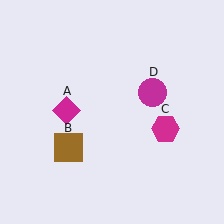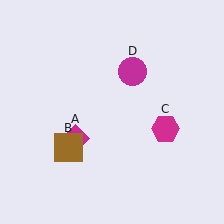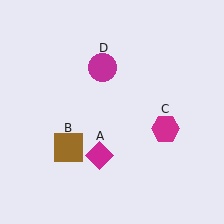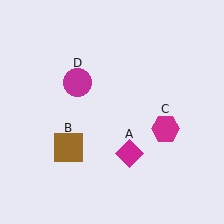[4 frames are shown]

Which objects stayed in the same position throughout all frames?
Brown square (object B) and magenta hexagon (object C) remained stationary.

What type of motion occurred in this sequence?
The magenta diamond (object A), magenta circle (object D) rotated counterclockwise around the center of the scene.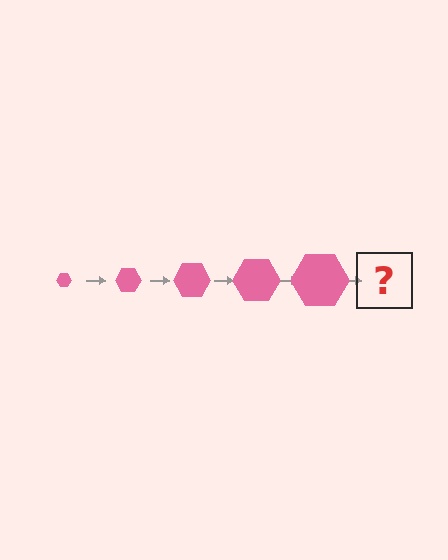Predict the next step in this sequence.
The next step is a pink hexagon, larger than the previous one.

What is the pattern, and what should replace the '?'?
The pattern is that the hexagon gets progressively larger each step. The '?' should be a pink hexagon, larger than the previous one.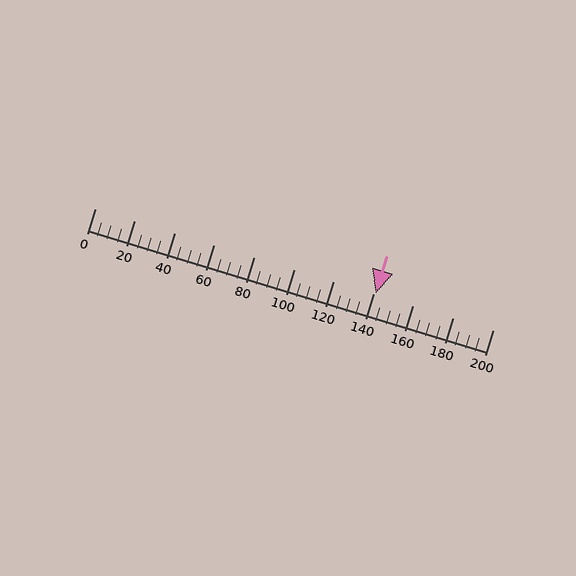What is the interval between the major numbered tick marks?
The major tick marks are spaced 20 units apart.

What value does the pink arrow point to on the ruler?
The pink arrow points to approximately 141.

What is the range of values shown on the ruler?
The ruler shows values from 0 to 200.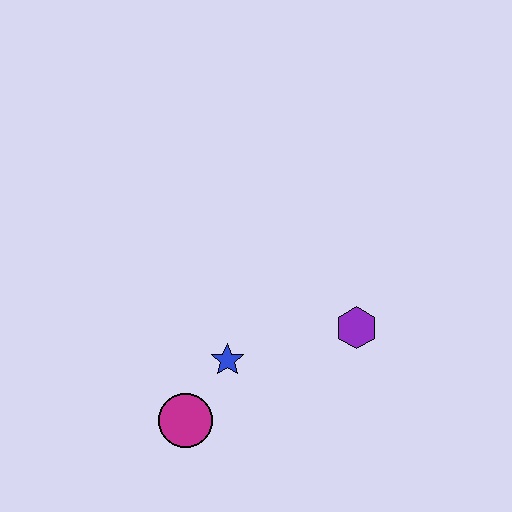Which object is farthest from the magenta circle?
The purple hexagon is farthest from the magenta circle.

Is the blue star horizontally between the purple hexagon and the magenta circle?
Yes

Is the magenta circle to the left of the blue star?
Yes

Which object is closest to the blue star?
The magenta circle is closest to the blue star.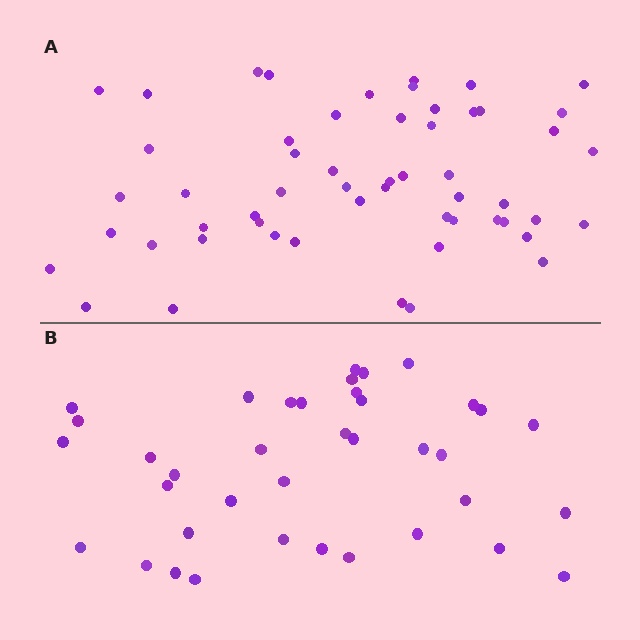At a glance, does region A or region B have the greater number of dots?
Region A (the top region) has more dots.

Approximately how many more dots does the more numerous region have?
Region A has approximately 15 more dots than region B.